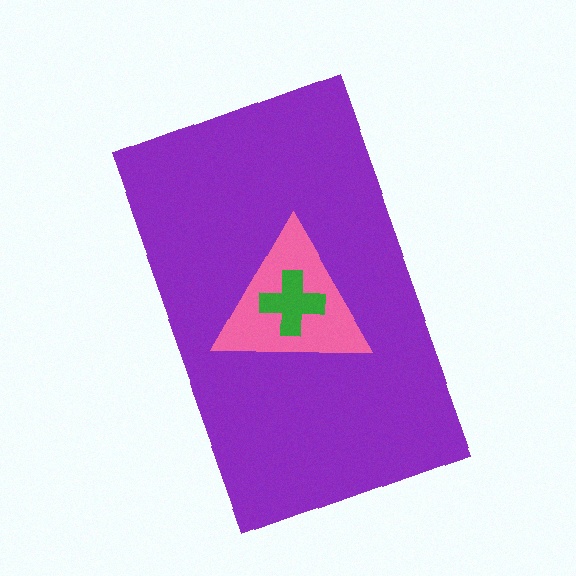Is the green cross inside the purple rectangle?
Yes.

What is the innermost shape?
The green cross.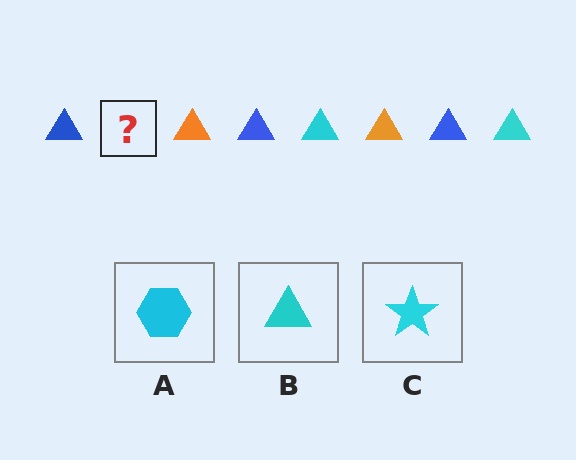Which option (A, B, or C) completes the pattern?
B.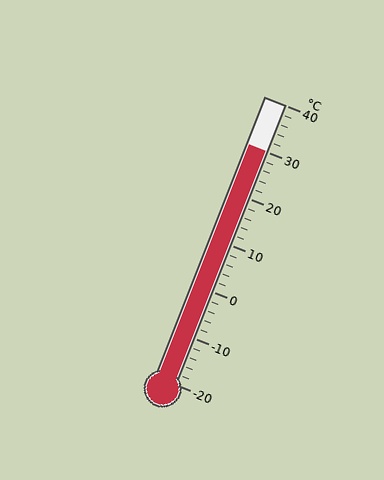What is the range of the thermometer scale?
The thermometer scale ranges from -20°C to 40°C.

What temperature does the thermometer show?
The thermometer shows approximately 30°C.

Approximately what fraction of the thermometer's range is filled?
The thermometer is filled to approximately 85% of its range.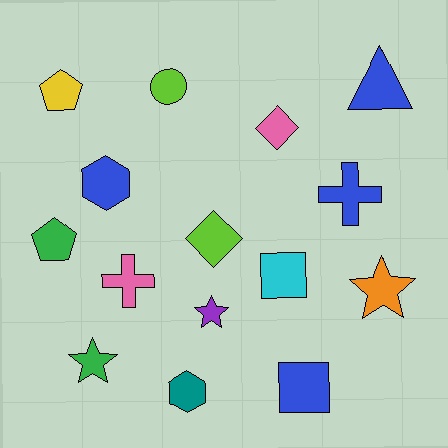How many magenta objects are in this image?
There are no magenta objects.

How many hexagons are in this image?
There are 2 hexagons.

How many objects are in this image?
There are 15 objects.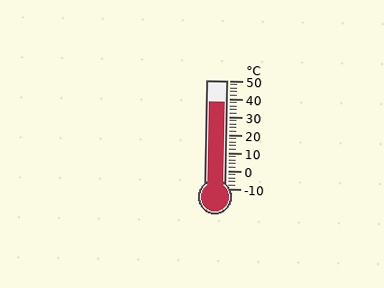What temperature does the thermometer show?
The thermometer shows approximately 38°C.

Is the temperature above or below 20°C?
The temperature is above 20°C.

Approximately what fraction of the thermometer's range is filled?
The thermometer is filled to approximately 80% of its range.